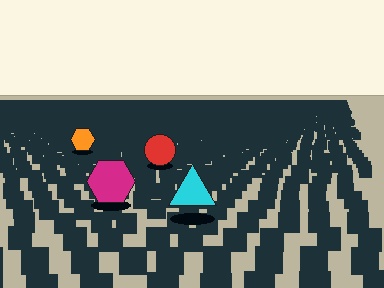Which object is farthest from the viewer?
The orange hexagon is farthest from the viewer. It appears smaller and the ground texture around it is denser.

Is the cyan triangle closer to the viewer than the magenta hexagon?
Yes. The cyan triangle is closer — you can tell from the texture gradient: the ground texture is coarser near it.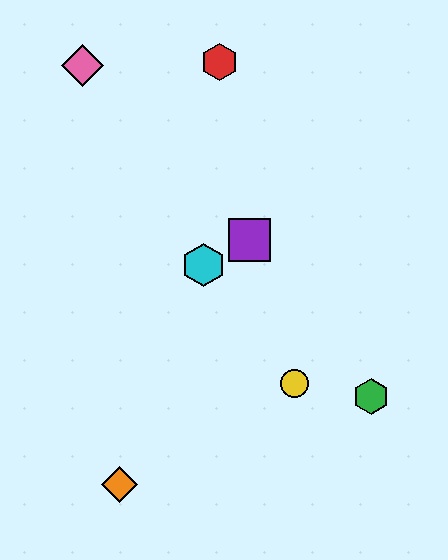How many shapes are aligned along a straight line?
3 shapes (the blue circle, the purple square, the cyan hexagon) are aligned along a straight line.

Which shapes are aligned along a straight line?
The blue circle, the purple square, the cyan hexagon are aligned along a straight line.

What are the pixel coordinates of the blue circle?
The blue circle is at (206, 263).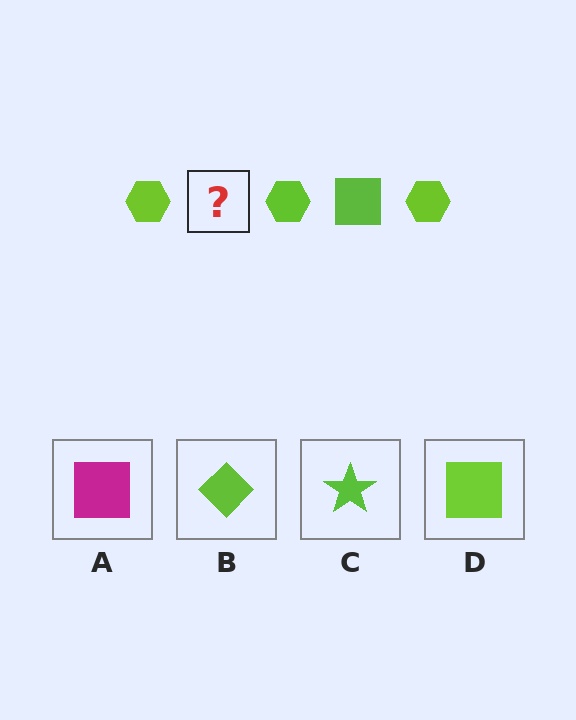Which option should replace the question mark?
Option D.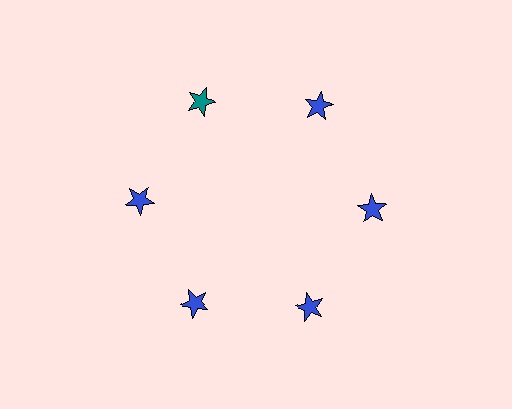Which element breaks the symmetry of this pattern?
The teal star at roughly the 11 o'clock position breaks the symmetry. All other shapes are blue stars.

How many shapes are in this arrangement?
There are 6 shapes arranged in a ring pattern.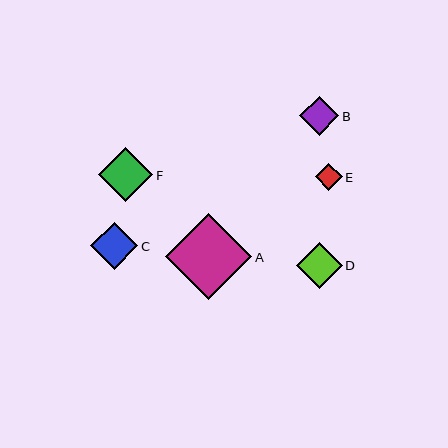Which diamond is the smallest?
Diamond E is the smallest with a size of approximately 27 pixels.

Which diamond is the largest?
Diamond A is the largest with a size of approximately 86 pixels.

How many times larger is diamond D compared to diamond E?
Diamond D is approximately 1.7 times the size of diamond E.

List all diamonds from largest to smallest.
From largest to smallest: A, F, C, D, B, E.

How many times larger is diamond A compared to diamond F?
Diamond A is approximately 1.6 times the size of diamond F.